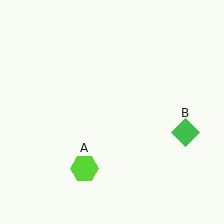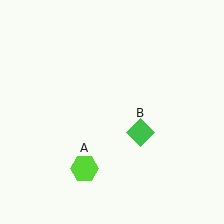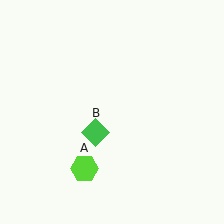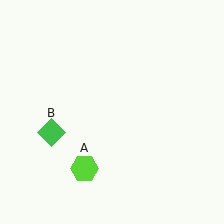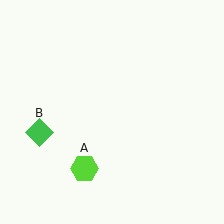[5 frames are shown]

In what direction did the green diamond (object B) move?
The green diamond (object B) moved left.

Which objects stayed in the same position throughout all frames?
Lime hexagon (object A) remained stationary.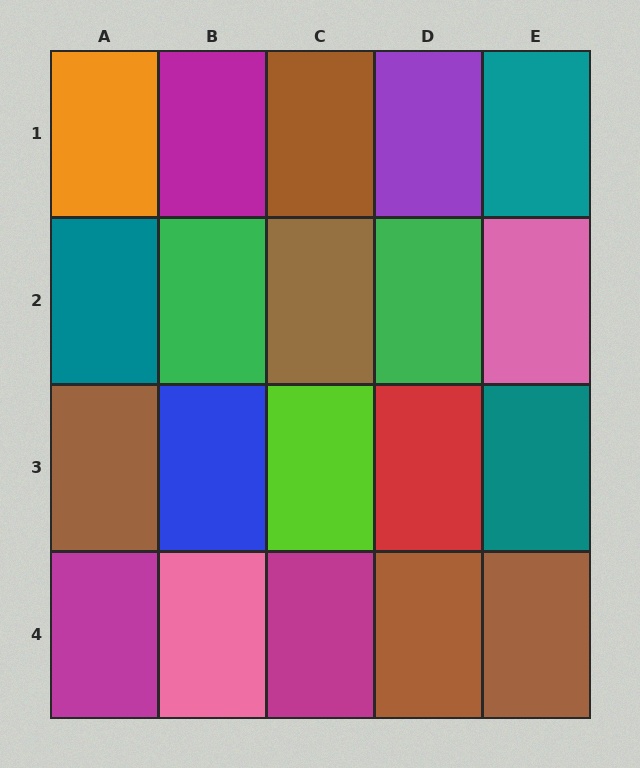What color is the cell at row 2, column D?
Green.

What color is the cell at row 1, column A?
Orange.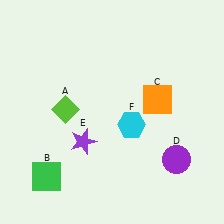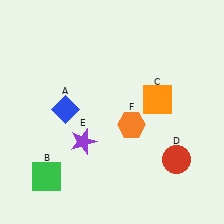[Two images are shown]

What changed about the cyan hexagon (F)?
In Image 1, F is cyan. In Image 2, it changed to orange.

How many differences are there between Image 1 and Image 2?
There are 3 differences between the two images.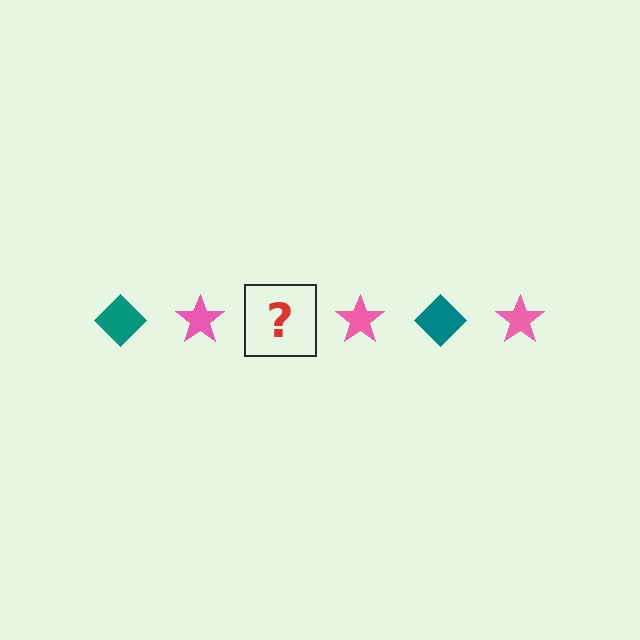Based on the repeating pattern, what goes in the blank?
The blank should be a teal diamond.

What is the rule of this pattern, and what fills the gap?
The rule is that the pattern alternates between teal diamond and pink star. The gap should be filled with a teal diamond.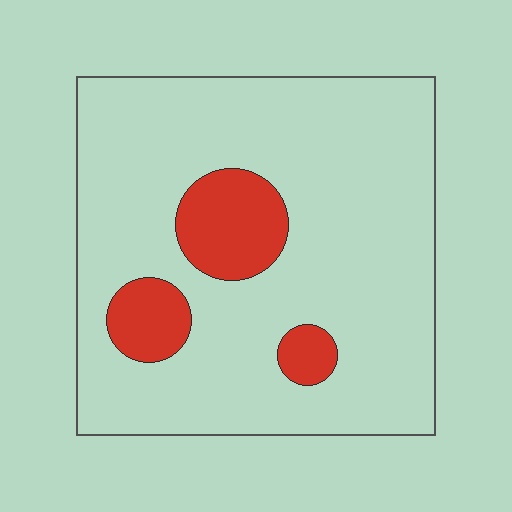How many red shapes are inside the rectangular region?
3.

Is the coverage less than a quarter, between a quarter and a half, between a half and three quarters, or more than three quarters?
Less than a quarter.